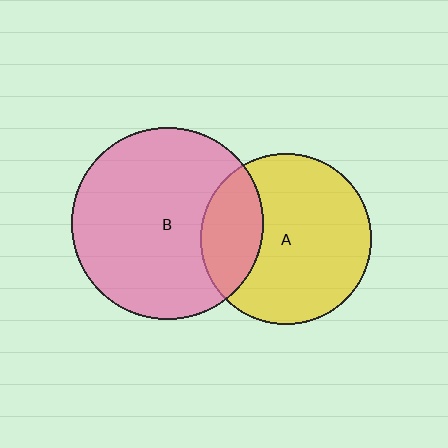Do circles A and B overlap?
Yes.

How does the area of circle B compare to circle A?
Approximately 1.3 times.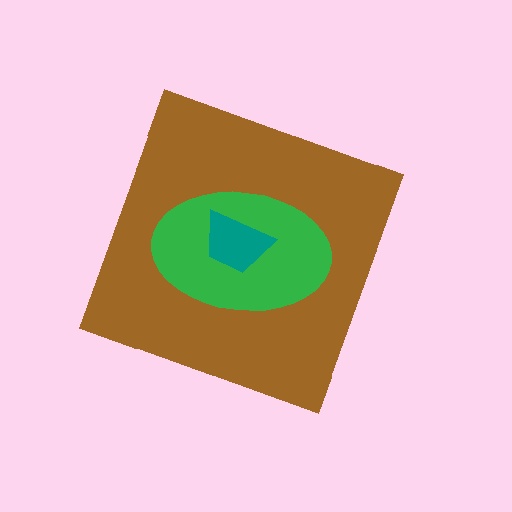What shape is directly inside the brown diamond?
The green ellipse.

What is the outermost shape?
The brown diamond.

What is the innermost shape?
The teal trapezoid.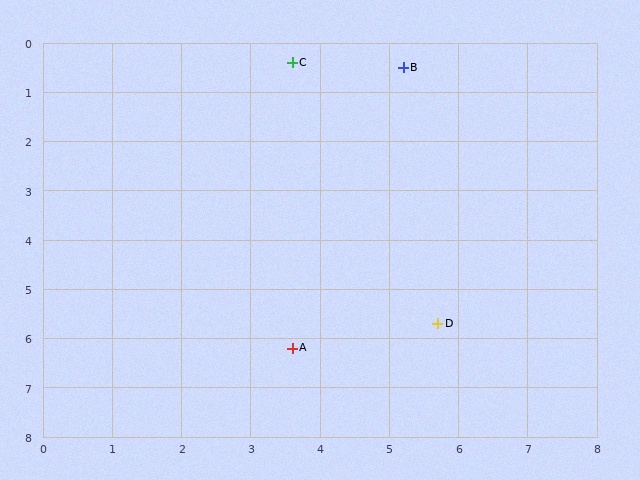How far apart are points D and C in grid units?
Points D and C are about 5.7 grid units apart.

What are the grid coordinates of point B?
Point B is at approximately (5.2, 0.5).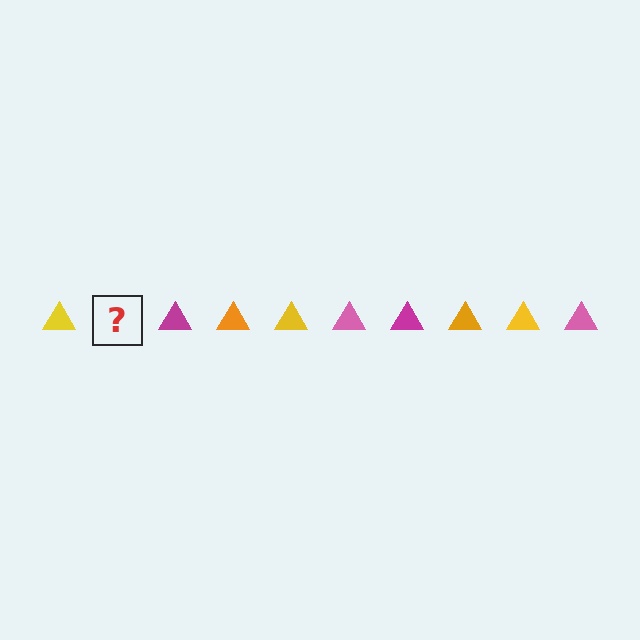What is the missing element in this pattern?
The missing element is a pink triangle.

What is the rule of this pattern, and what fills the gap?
The rule is that the pattern cycles through yellow, pink, magenta, orange triangles. The gap should be filled with a pink triangle.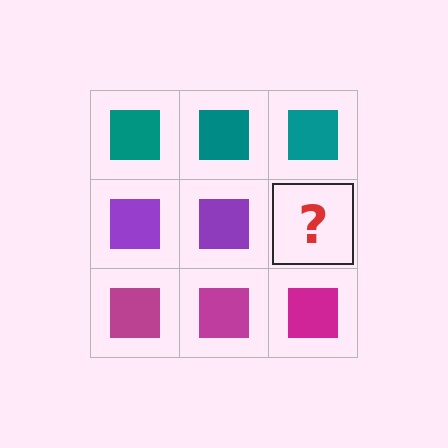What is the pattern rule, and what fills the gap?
The rule is that each row has a consistent color. The gap should be filled with a purple square.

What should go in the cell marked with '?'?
The missing cell should contain a purple square.